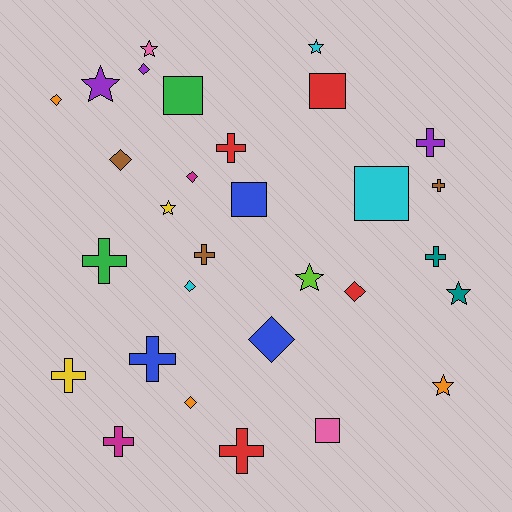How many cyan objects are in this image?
There are 3 cyan objects.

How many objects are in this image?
There are 30 objects.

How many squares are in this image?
There are 5 squares.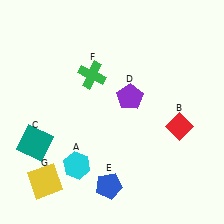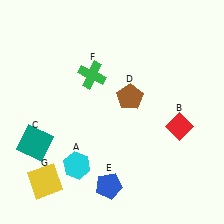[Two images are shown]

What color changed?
The pentagon (D) changed from purple in Image 1 to brown in Image 2.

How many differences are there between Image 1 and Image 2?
There is 1 difference between the two images.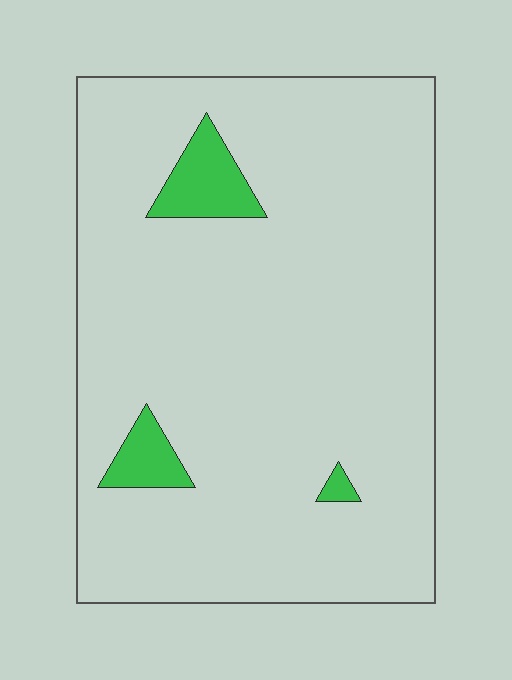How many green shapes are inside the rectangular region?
3.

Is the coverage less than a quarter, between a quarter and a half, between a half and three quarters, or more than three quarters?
Less than a quarter.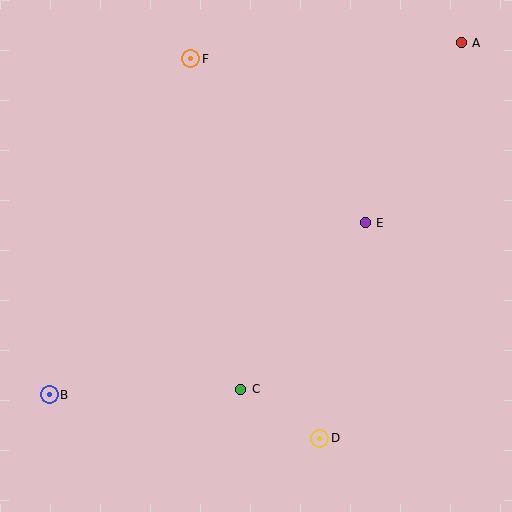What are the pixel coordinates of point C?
Point C is at (241, 389).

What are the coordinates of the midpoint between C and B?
The midpoint between C and B is at (145, 392).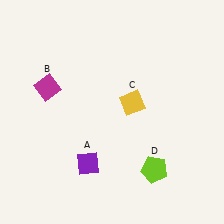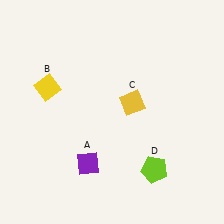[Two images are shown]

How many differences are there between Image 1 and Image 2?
There is 1 difference between the two images.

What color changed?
The diamond (B) changed from magenta in Image 1 to yellow in Image 2.